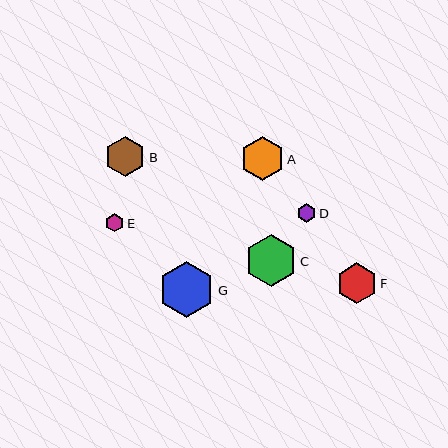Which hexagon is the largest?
Hexagon G is the largest with a size of approximately 56 pixels.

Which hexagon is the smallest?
Hexagon D is the smallest with a size of approximately 18 pixels.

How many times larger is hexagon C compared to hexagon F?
Hexagon C is approximately 1.3 times the size of hexagon F.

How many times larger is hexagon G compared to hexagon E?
Hexagon G is approximately 3.0 times the size of hexagon E.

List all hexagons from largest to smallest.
From largest to smallest: G, C, A, F, B, E, D.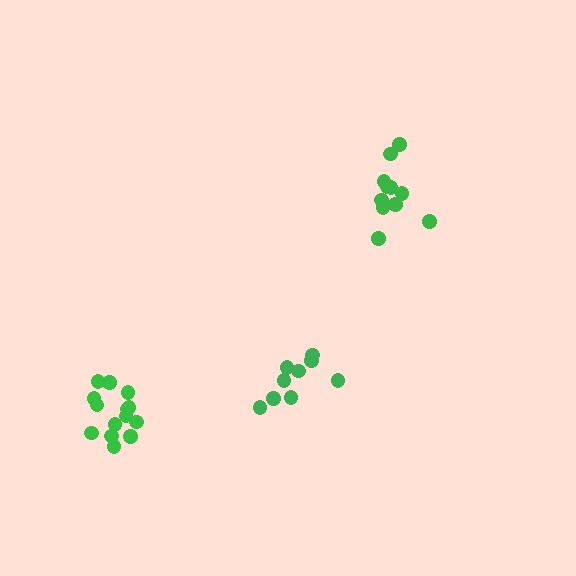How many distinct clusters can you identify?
There are 3 distinct clusters.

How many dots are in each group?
Group 1: 9 dots, Group 2: 11 dots, Group 3: 14 dots (34 total).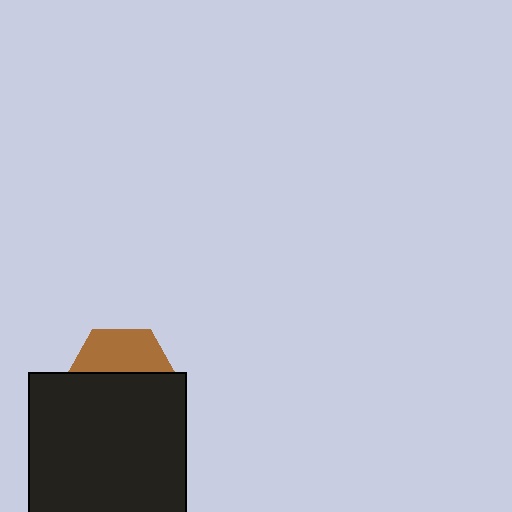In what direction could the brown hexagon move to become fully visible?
The brown hexagon could move up. That would shift it out from behind the black square entirely.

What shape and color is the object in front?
The object in front is a black square.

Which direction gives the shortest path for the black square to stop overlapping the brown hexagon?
Moving down gives the shortest separation.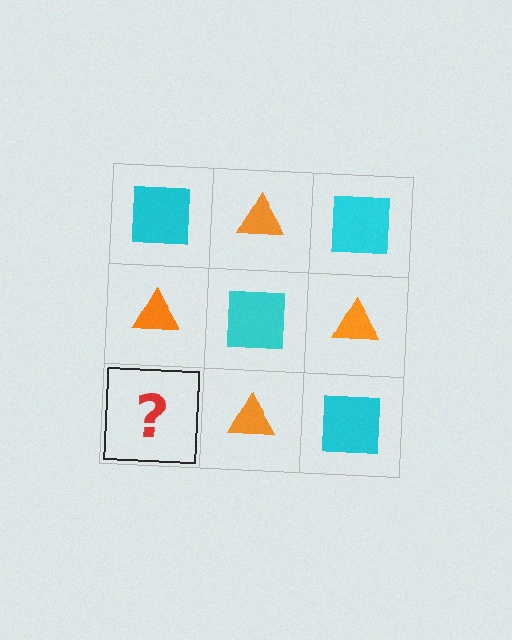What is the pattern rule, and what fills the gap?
The rule is that it alternates cyan square and orange triangle in a checkerboard pattern. The gap should be filled with a cyan square.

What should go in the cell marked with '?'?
The missing cell should contain a cyan square.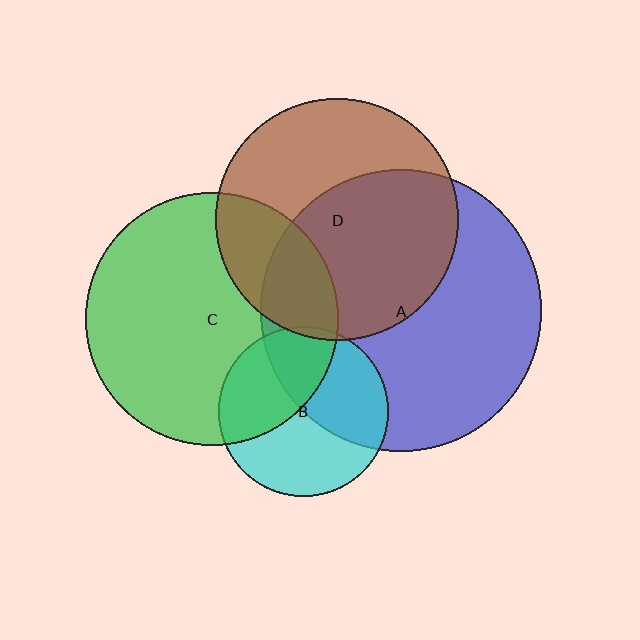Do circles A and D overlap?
Yes.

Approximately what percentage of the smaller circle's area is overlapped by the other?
Approximately 55%.